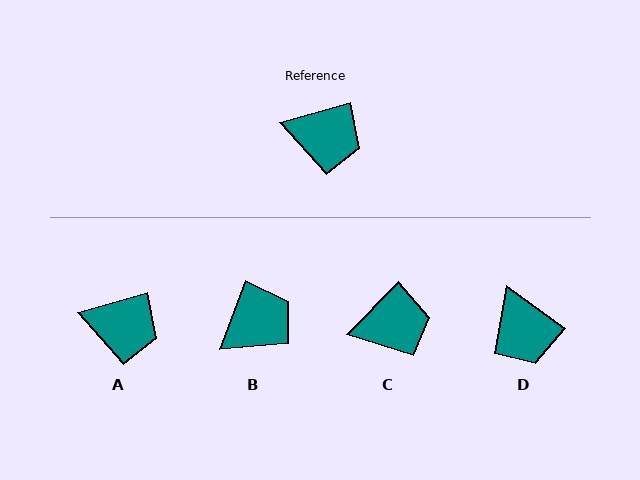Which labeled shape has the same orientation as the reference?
A.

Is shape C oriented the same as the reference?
No, it is off by about 30 degrees.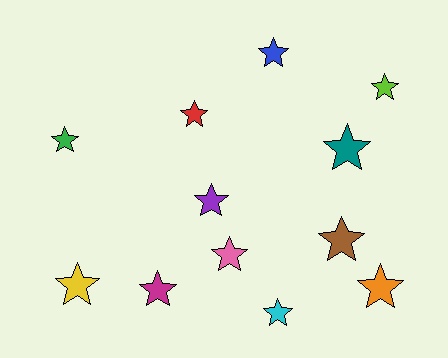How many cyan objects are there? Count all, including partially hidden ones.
There is 1 cyan object.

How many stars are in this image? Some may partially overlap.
There are 12 stars.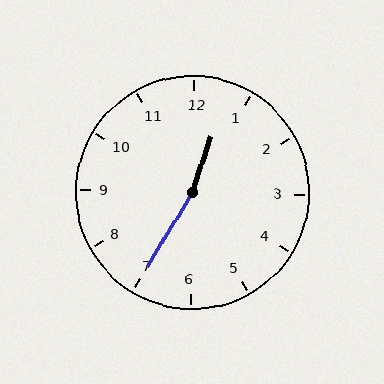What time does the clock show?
12:35.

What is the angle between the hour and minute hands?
Approximately 168 degrees.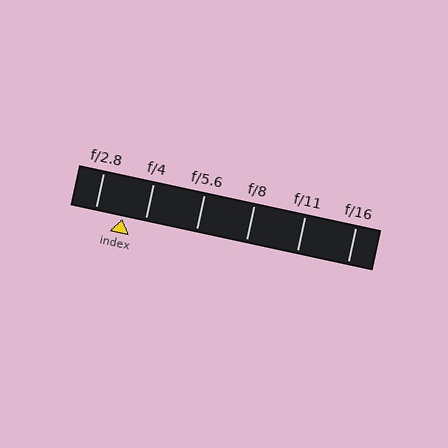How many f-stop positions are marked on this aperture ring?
There are 6 f-stop positions marked.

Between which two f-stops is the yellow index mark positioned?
The index mark is between f/2.8 and f/4.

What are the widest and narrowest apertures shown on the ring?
The widest aperture shown is f/2.8 and the narrowest is f/16.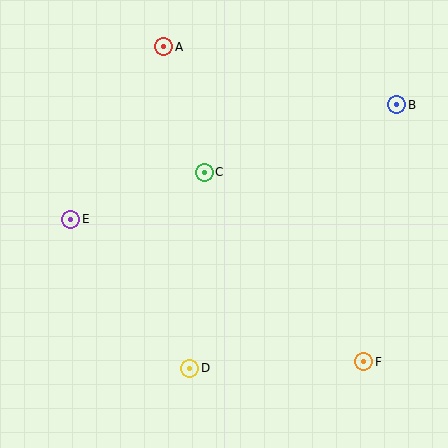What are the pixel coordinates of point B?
Point B is at (397, 105).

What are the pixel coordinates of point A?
Point A is at (164, 47).